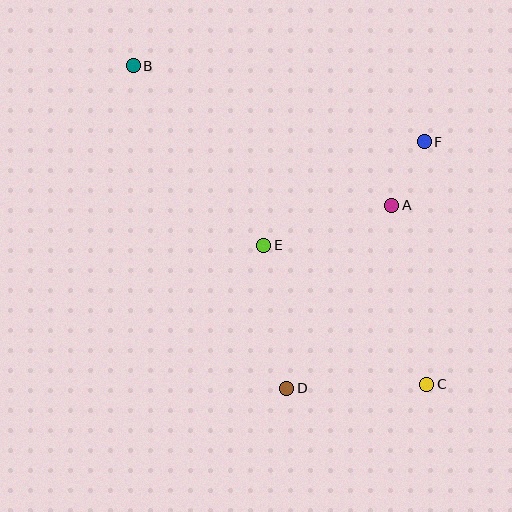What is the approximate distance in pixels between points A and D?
The distance between A and D is approximately 211 pixels.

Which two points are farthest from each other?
Points B and C are farthest from each other.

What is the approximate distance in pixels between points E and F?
The distance between E and F is approximately 191 pixels.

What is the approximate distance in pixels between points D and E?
The distance between D and E is approximately 145 pixels.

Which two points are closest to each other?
Points A and F are closest to each other.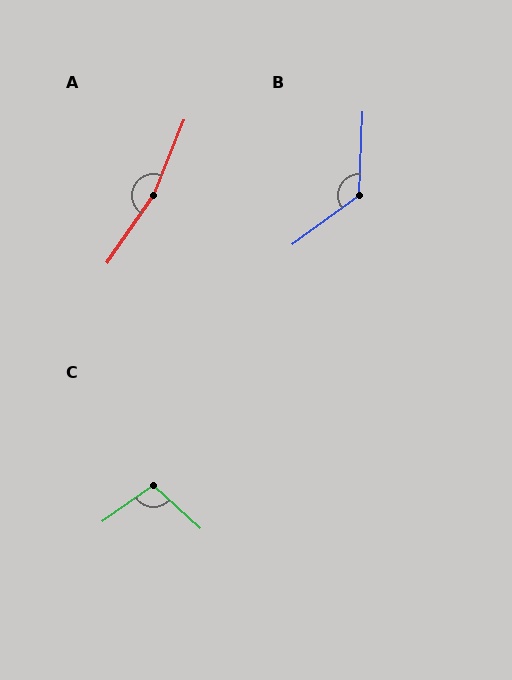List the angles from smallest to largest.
C (102°), B (129°), A (167°).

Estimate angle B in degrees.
Approximately 129 degrees.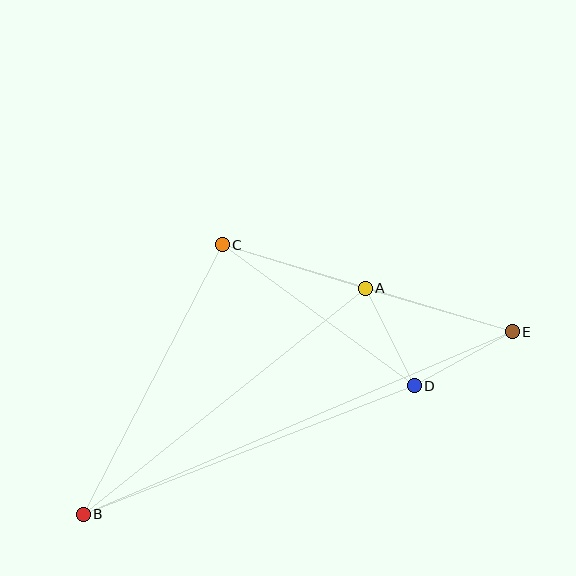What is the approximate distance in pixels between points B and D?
The distance between B and D is approximately 356 pixels.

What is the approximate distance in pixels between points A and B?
The distance between A and B is approximately 361 pixels.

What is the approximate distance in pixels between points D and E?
The distance between D and E is approximately 112 pixels.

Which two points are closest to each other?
Points A and D are closest to each other.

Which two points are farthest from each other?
Points B and E are farthest from each other.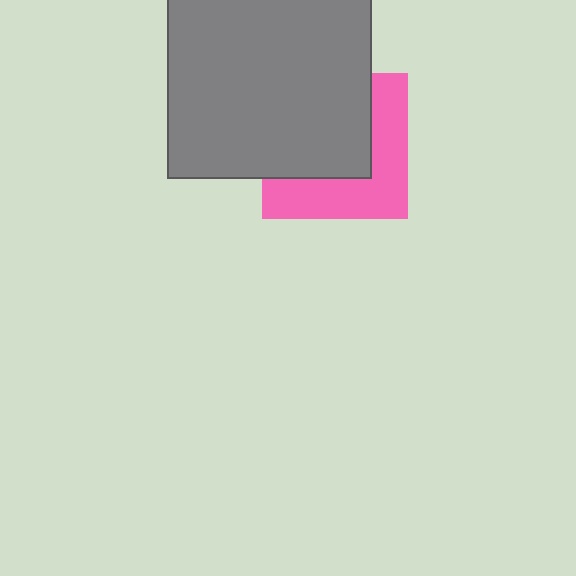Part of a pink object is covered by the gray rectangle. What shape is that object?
It is a square.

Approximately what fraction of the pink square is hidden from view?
Roughly 55% of the pink square is hidden behind the gray rectangle.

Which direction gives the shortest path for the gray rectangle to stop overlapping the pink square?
Moving toward the upper-left gives the shortest separation.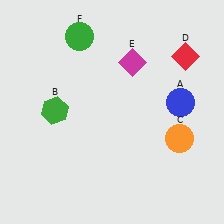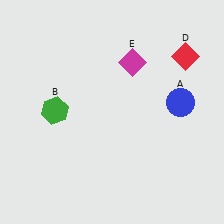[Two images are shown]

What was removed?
The green circle (F), the orange circle (C) were removed in Image 2.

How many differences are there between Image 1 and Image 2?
There are 2 differences between the two images.